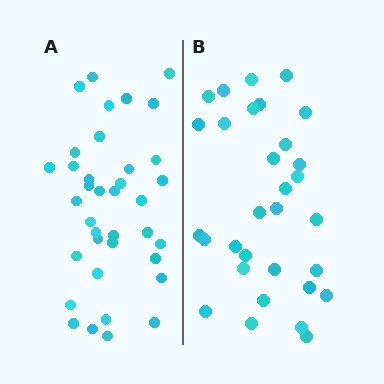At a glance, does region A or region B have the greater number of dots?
Region A (the left region) has more dots.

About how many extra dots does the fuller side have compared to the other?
Region A has about 6 more dots than region B.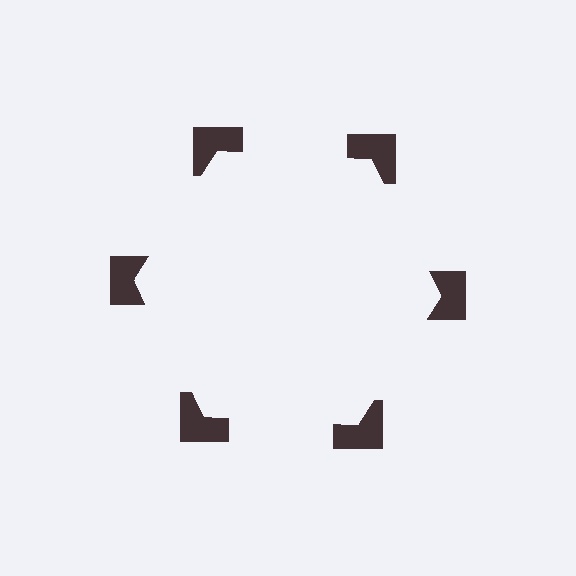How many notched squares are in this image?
There are 6 — one at each vertex of the illusory hexagon.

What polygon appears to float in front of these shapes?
An illusory hexagon — its edges are inferred from the aligned wedge cuts in the notched squares, not physically drawn.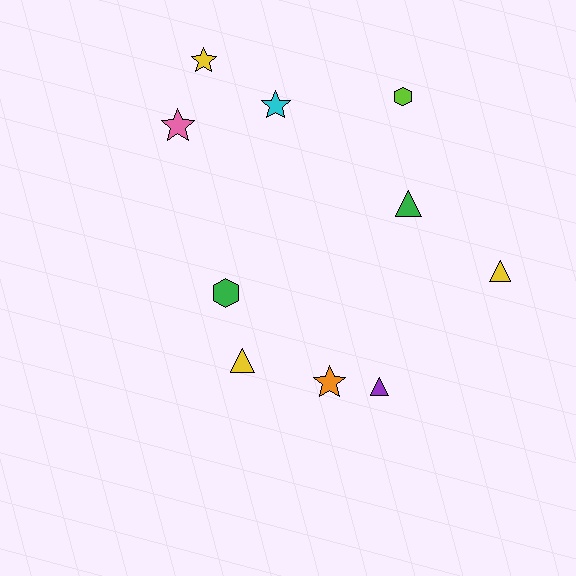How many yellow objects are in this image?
There are 3 yellow objects.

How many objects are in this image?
There are 10 objects.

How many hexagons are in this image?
There are 2 hexagons.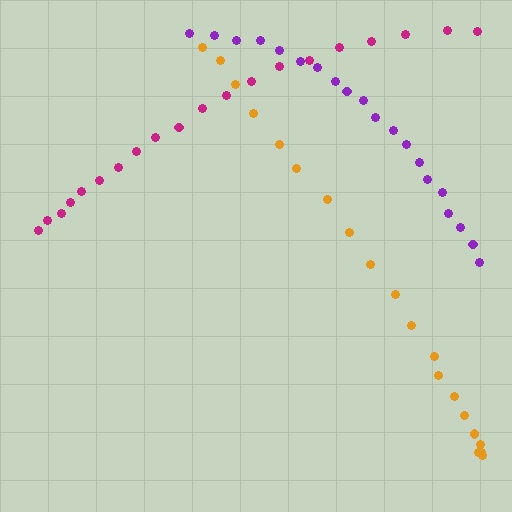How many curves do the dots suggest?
There are 3 distinct paths.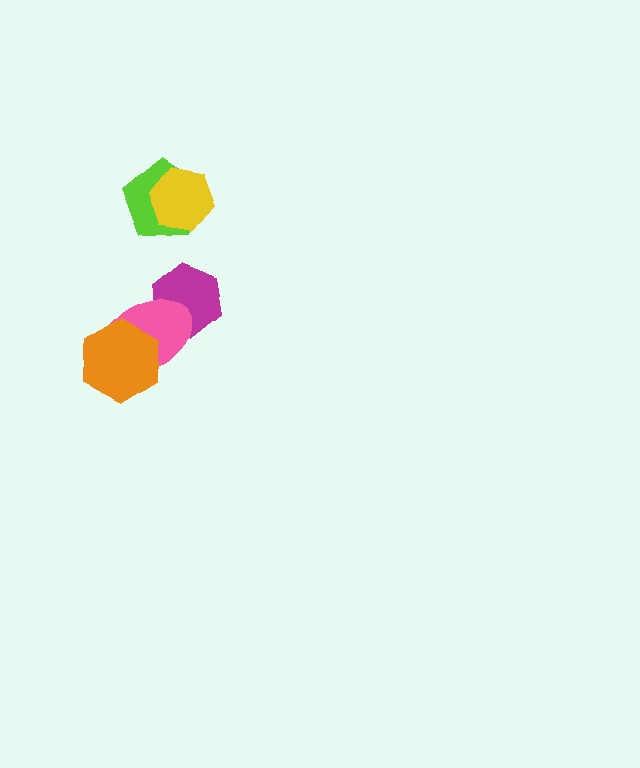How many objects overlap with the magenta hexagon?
1 object overlaps with the magenta hexagon.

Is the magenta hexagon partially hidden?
Yes, it is partially covered by another shape.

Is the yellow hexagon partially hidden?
No, no other shape covers it.